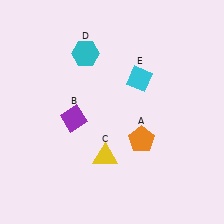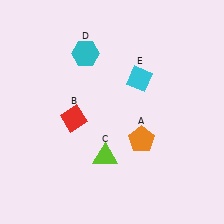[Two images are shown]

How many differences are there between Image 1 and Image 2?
There are 2 differences between the two images.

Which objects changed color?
B changed from purple to red. C changed from yellow to lime.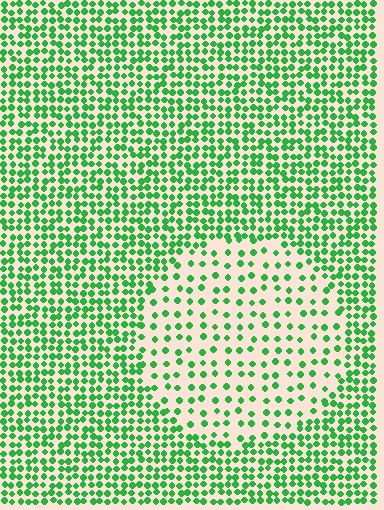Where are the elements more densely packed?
The elements are more densely packed outside the circle boundary.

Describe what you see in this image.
The image contains small green elements arranged at two different densities. A circle-shaped region is visible where the elements are less densely packed than the surrounding area.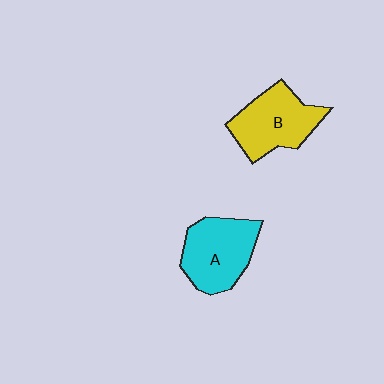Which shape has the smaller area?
Shape B (yellow).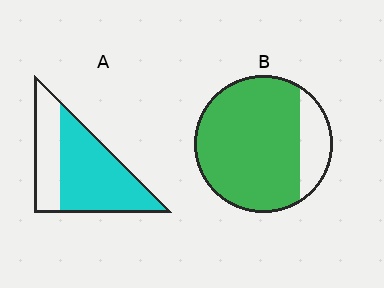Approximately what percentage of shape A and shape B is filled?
A is approximately 65% and B is approximately 80%.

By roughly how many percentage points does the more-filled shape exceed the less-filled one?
By roughly 15 percentage points (B over A).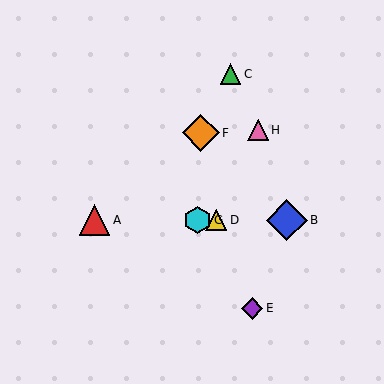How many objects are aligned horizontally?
4 objects (A, B, D, G) are aligned horizontally.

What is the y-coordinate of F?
Object F is at y≈133.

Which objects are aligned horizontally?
Objects A, B, D, G are aligned horizontally.